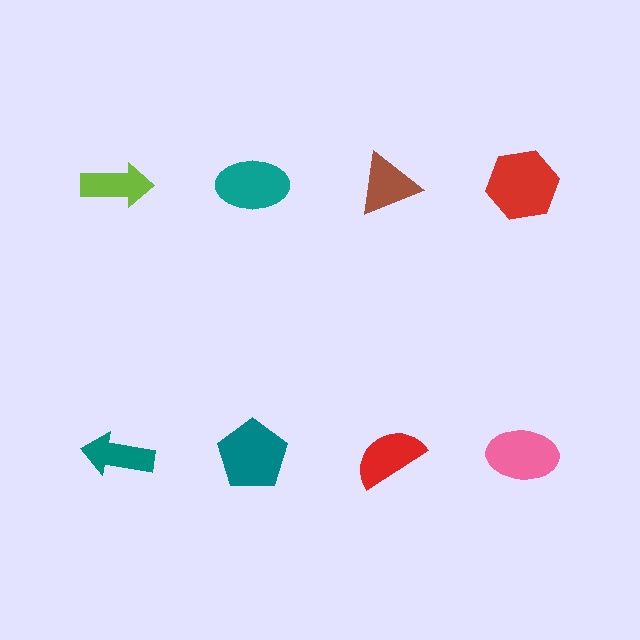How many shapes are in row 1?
4 shapes.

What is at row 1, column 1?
A lime arrow.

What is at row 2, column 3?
A red semicircle.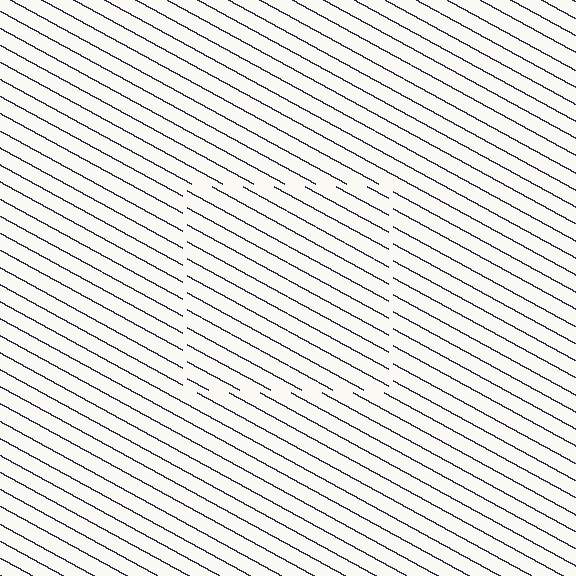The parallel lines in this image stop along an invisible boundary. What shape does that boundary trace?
An illusory square. The interior of the shape contains the same grating, shifted by half a period — the contour is defined by the phase discontinuity where line-ends from the inner and outer gratings abut.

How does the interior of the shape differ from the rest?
The interior of the shape contains the same grating, shifted by half a period — the contour is defined by the phase discontinuity where line-ends from the inner and outer gratings abut.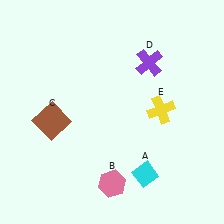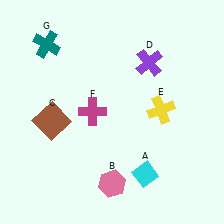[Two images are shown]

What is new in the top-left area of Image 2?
A magenta cross (F) was added in the top-left area of Image 2.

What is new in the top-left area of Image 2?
A teal cross (G) was added in the top-left area of Image 2.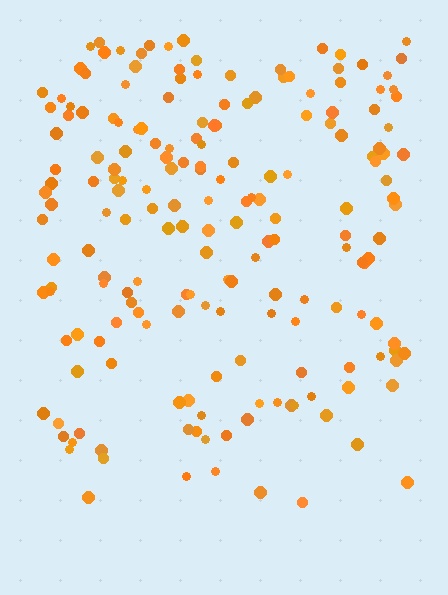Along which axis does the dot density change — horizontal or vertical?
Vertical.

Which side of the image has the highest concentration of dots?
The top.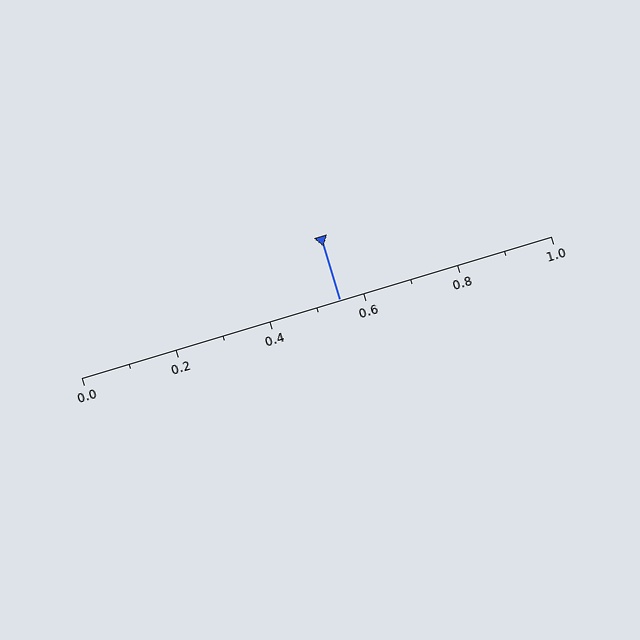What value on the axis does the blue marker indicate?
The marker indicates approximately 0.55.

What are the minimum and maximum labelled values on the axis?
The axis runs from 0.0 to 1.0.